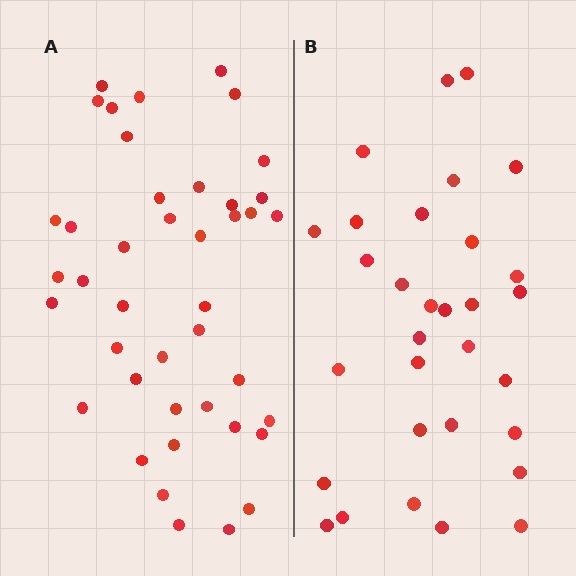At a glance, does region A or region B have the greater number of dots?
Region A (the left region) has more dots.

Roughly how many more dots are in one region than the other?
Region A has roughly 12 or so more dots than region B.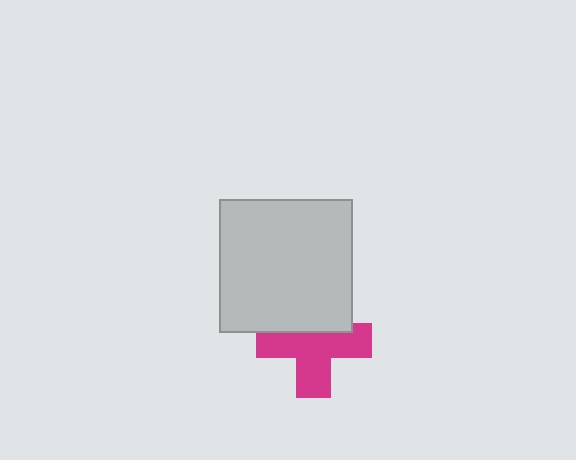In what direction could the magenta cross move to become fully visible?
The magenta cross could move down. That would shift it out from behind the light gray square entirely.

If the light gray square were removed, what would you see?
You would see the complete magenta cross.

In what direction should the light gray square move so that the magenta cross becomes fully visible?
The light gray square should move up. That is the shortest direction to clear the overlap and leave the magenta cross fully visible.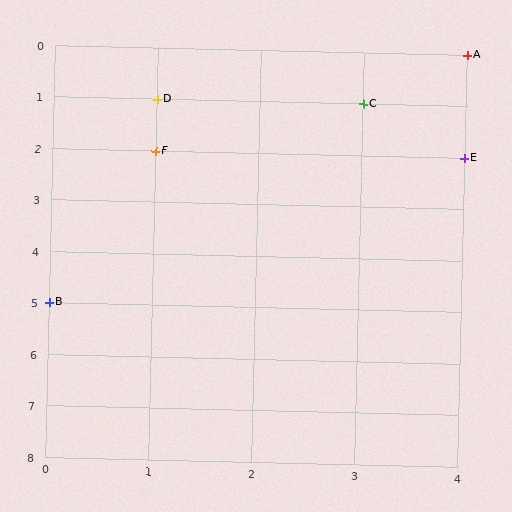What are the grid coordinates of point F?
Point F is at grid coordinates (1, 2).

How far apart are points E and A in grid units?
Points E and A are 2 rows apart.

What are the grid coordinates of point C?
Point C is at grid coordinates (3, 1).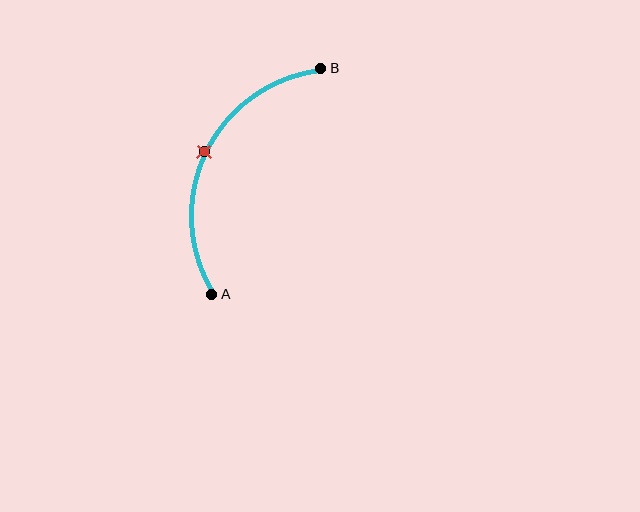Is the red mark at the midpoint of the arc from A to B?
Yes. The red mark lies on the arc at equal arc-length from both A and B — it is the arc midpoint.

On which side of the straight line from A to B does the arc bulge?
The arc bulges to the left of the straight line connecting A and B.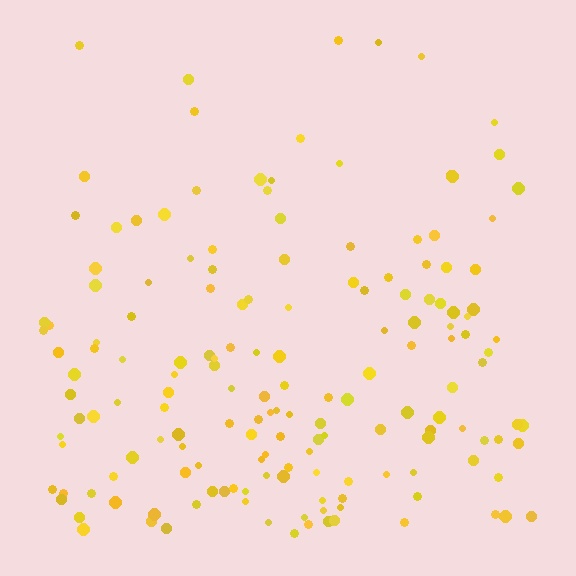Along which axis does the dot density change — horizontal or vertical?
Vertical.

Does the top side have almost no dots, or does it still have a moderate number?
Still a moderate number, just noticeably fewer than the bottom.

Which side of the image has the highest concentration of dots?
The bottom.